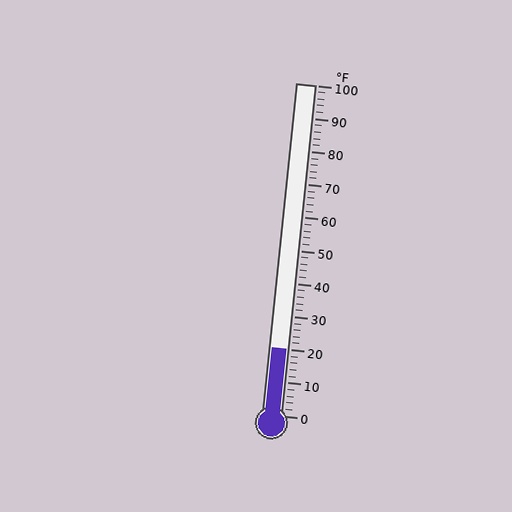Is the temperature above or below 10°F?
The temperature is above 10°F.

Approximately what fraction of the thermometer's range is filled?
The thermometer is filled to approximately 20% of its range.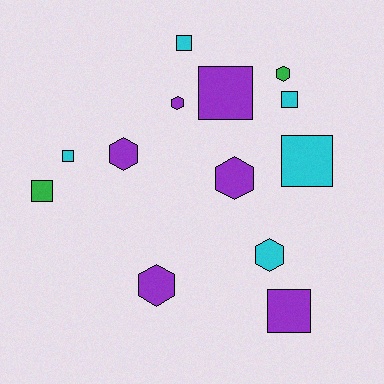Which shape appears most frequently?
Square, with 7 objects.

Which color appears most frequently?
Purple, with 6 objects.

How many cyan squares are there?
There are 4 cyan squares.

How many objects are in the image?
There are 13 objects.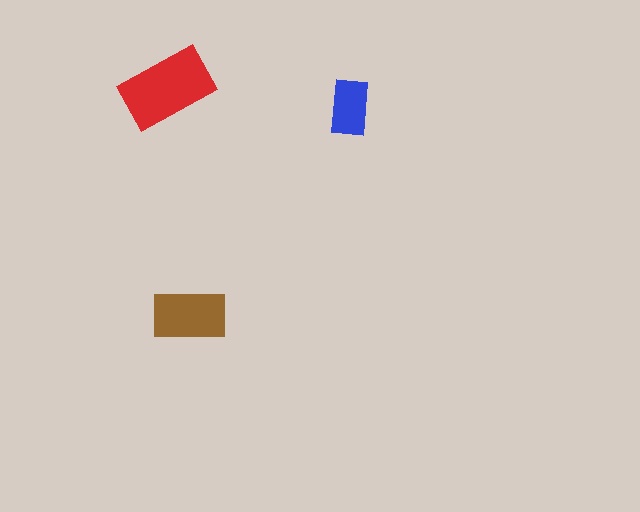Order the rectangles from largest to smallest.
the red one, the brown one, the blue one.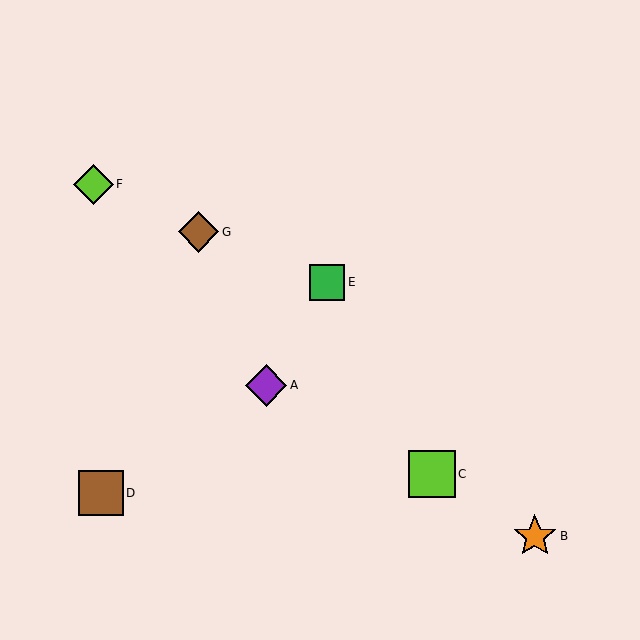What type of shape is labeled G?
Shape G is a brown diamond.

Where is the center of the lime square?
The center of the lime square is at (432, 474).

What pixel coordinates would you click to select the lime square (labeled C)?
Click at (432, 474) to select the lime square C.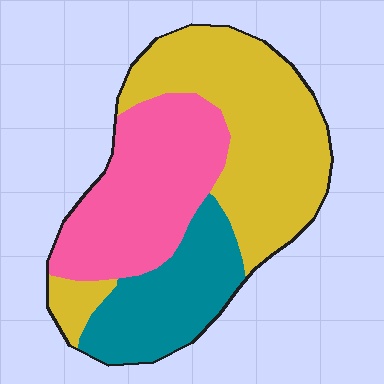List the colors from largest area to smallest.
From largest to smallest: yellow, pink, teal.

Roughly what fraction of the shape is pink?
Pink covers around 35% of the shape.